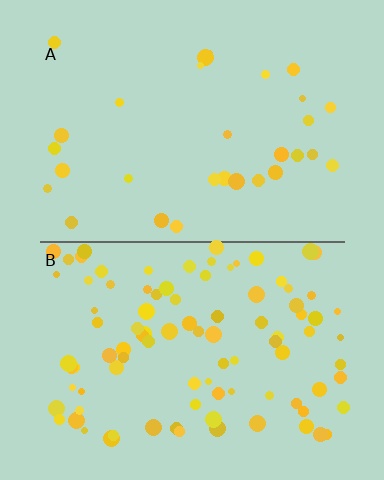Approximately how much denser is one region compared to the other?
Approximately 3.2× — region B over region A.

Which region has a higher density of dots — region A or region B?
B (the bottom).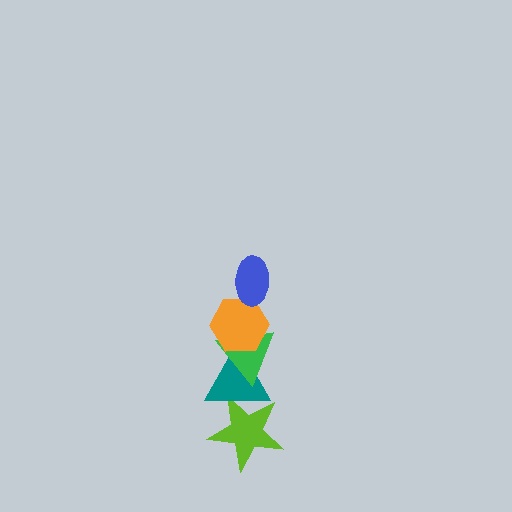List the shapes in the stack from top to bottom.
From top to bottom: the blue ellipse, the orange hexagon, the green triangle, the teal triangle, the lime star.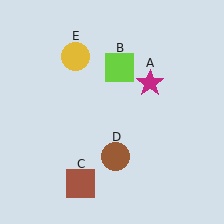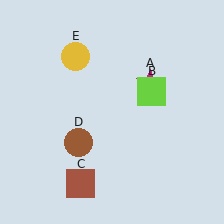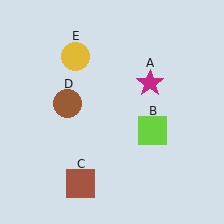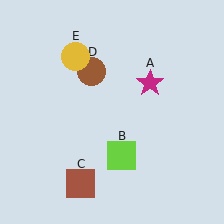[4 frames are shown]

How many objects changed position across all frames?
2 objects changed position: lime square (object B), brown circle (object D).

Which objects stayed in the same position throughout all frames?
Magenta star (object A) and brown square (object C) and yellow circle (object E) remained stationary.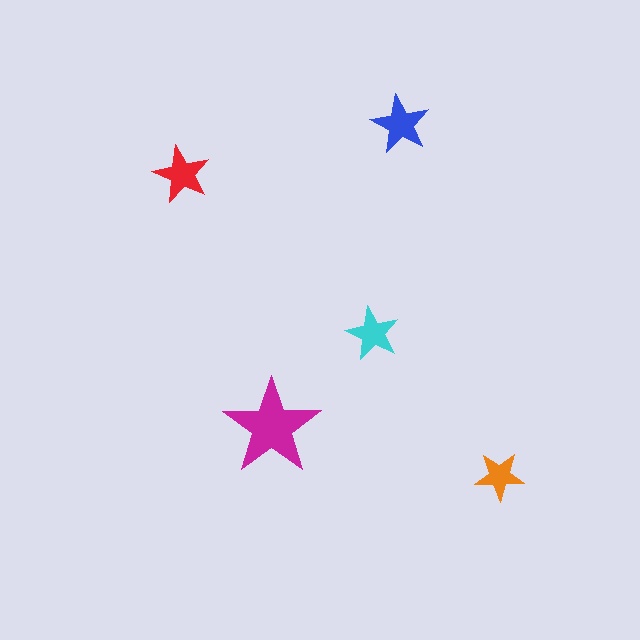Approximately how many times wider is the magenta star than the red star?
About 1.5 times wider.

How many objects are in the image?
There are 5 objects in the image.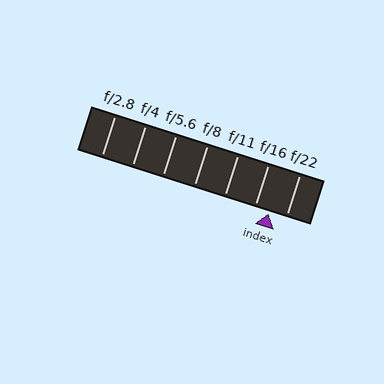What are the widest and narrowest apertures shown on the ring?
The widest aperture shown is f/2.8 and the narrowest is f/22.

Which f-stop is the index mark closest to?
The index mark is closest to f/16.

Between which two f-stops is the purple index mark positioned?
The index mark is between f/16 and f/22.